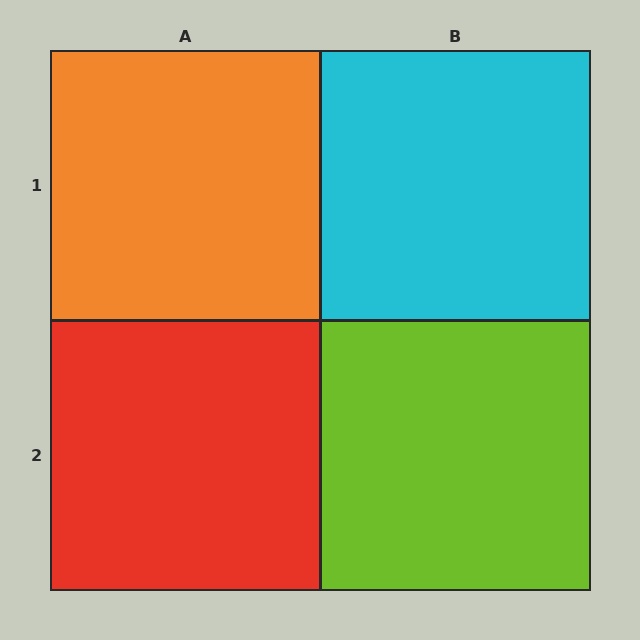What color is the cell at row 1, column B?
Cyan.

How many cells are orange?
1 cell is orange.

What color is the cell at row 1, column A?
Orange.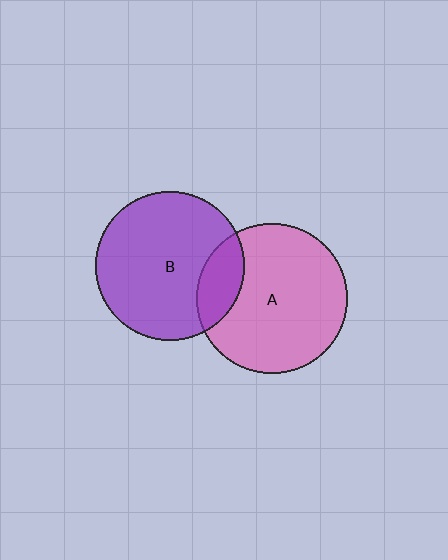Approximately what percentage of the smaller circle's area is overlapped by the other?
Approximately 20%.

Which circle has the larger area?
Circle A (pink).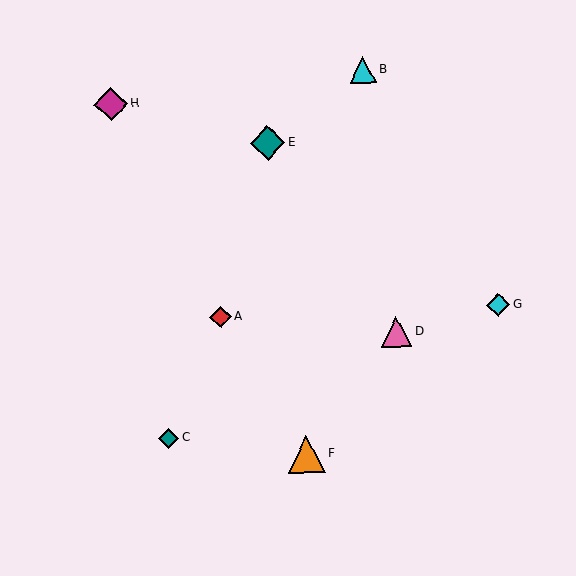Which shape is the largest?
The orange triangle (labeled F) is the largest.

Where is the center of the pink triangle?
The center of the pink triangle is at (396, 332).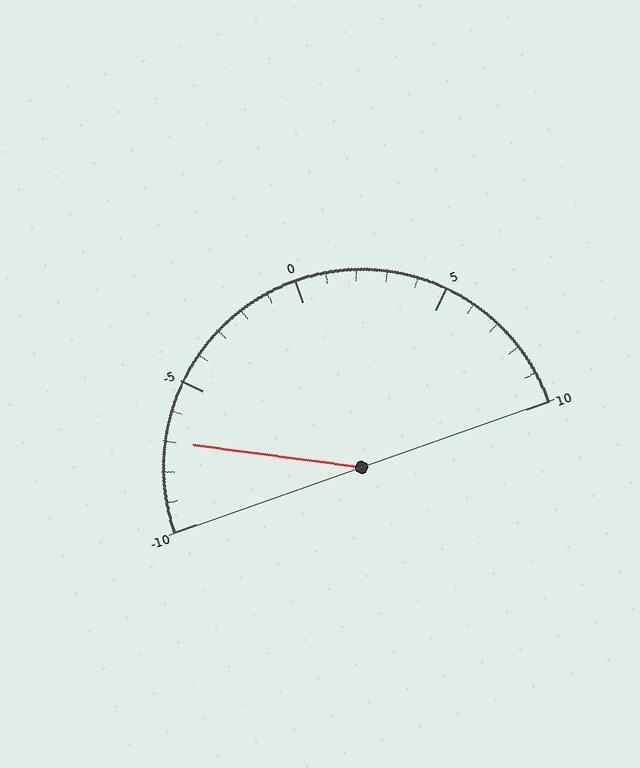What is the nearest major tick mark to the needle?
The nearest major tick mark is -5.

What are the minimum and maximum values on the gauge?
The gauge ranges from -10 to 10.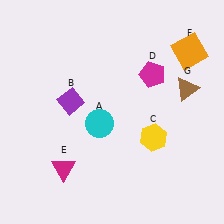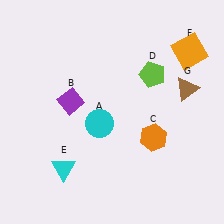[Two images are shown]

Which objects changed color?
C changed from yellow to orange. D changed from magenta to lime. E changed from magenta to cyan.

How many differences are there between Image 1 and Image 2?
There are 3 differences between the two images.